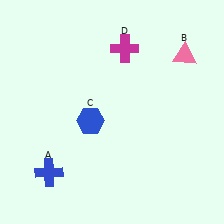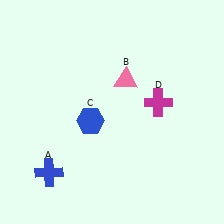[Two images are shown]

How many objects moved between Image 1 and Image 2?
2 objects moved between the two images.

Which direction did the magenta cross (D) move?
The magenta cross (D) moved down.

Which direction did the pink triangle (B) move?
The pink triangle (B) moved left.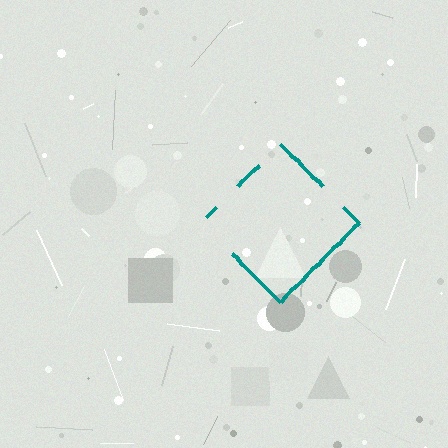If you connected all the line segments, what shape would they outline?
They would outline a diamond.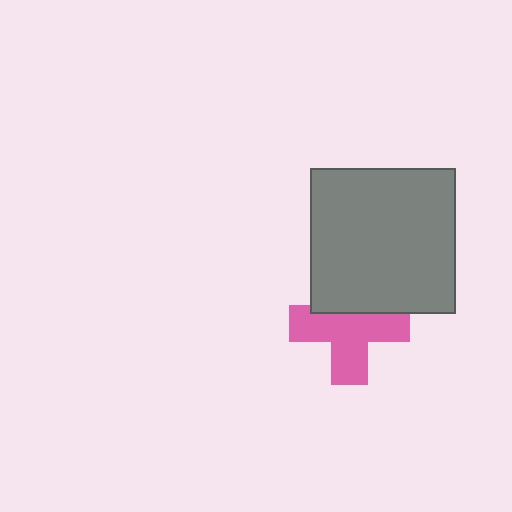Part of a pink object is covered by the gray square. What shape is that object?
It is a cross.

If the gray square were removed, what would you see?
You would see the complete pink cross.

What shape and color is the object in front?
The object in front is a gray square.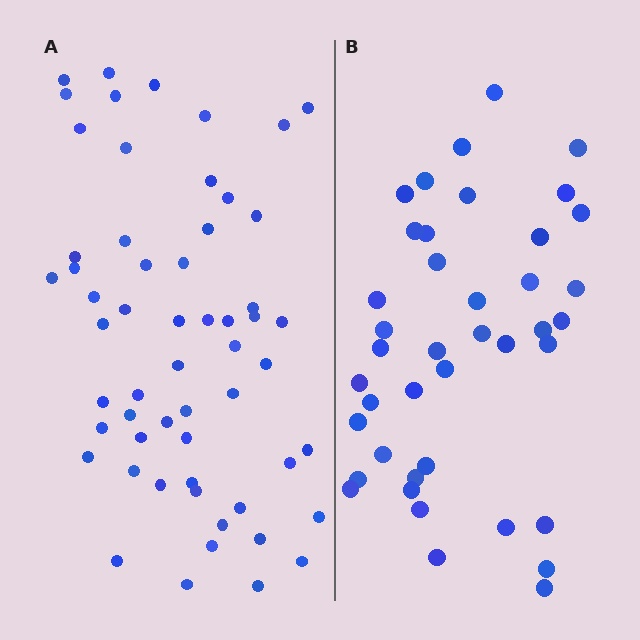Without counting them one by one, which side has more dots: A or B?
Region A (the left region) has more dots.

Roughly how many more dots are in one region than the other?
Region A has approximately 15 more dots than region B.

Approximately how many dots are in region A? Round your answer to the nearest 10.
About 60 dots. (The exact count is 57, which rounds to 60.)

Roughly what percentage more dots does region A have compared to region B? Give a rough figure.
About 40% more.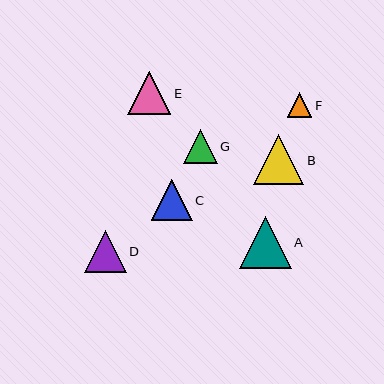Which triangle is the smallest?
Triangle F is the smallest with a size of approximately 24 pixels.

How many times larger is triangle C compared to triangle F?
Triangle C is approximately 1.7 times the size of triangle F.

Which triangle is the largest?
Triangle A is the largest with a size of approximately 51 pixels.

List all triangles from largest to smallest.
From largest to smallest: A, B, E, D, C, G, F.